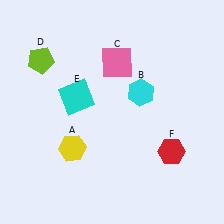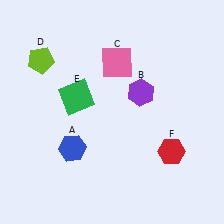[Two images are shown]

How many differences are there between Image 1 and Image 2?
There are 3 differences between the two images.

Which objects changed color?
A changed from yellow to blue. B changed from cyan to purple. E changed from cyan to green.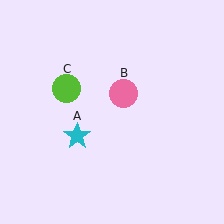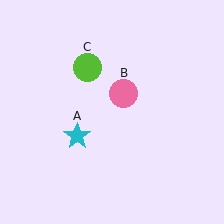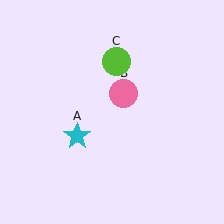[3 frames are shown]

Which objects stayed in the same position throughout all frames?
Cyan star (object A) and pink circle (object B) remained stationary.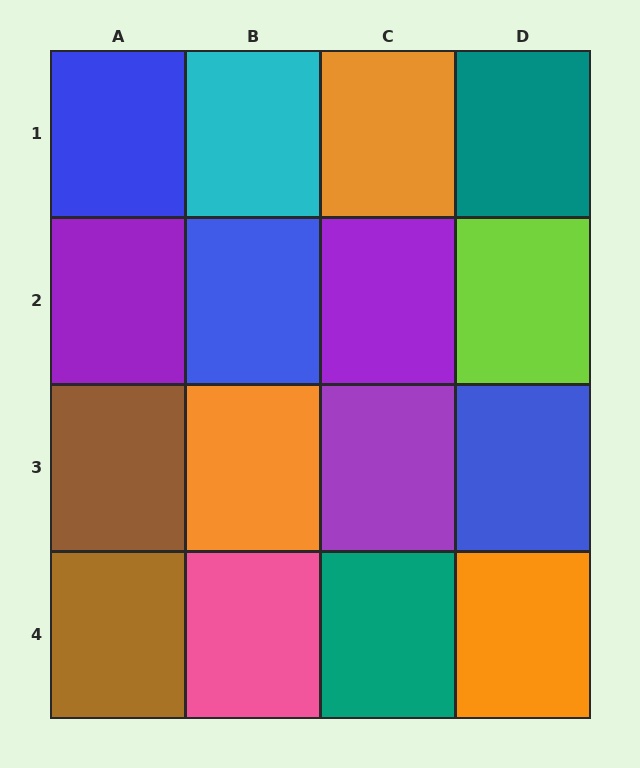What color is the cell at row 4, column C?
Teal.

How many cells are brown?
2 cells are brown.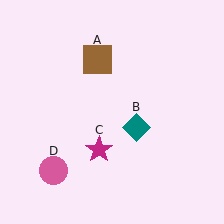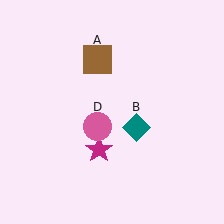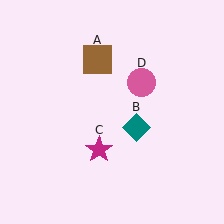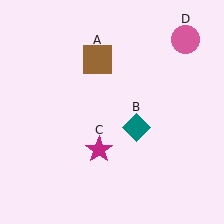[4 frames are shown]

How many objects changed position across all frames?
1 object changed position: pink circle (object D).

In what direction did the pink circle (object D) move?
The pink circle (object D) moved up and to the right.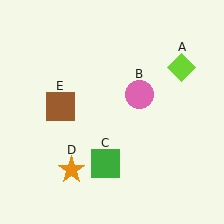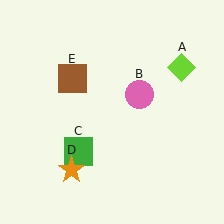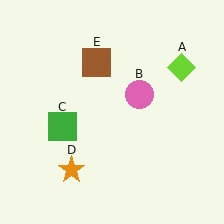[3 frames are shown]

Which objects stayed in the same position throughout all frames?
Lime diamond (object A) and pink circle (object B) and orange star (object D) remained stationary.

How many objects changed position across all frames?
2 objects changed position: green square (object C), brown square (object E).